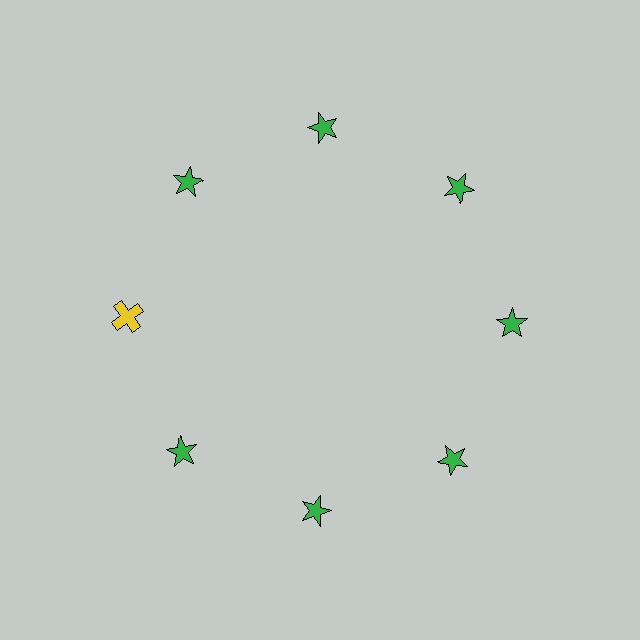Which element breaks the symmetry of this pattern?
The yellow cross at roughly the 9 o'clock position breaks the symmetry. All other shapes are green stars.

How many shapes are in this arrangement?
There are 8 shapes arranged in a ring pattern.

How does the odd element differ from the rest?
It differs in both color (yellow instead of green) and shape (cross instead of star).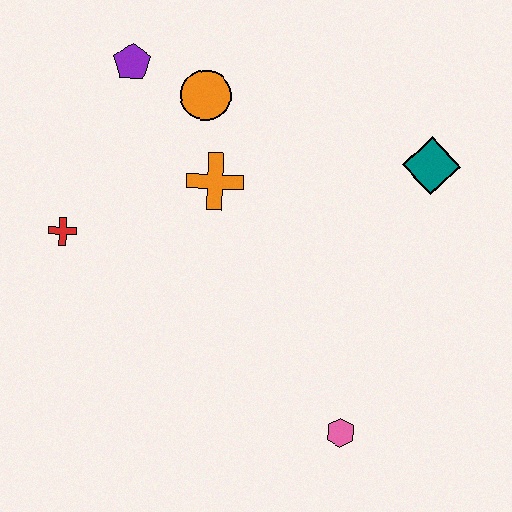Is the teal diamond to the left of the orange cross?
No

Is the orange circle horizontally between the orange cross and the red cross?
Yes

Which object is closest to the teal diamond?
The orange cross is closest to the teal diamond.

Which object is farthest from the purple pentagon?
The pink hexagon is farthest from the purple pentagon.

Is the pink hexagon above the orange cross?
No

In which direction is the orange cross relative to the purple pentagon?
The orange cross is below the purple pentagon.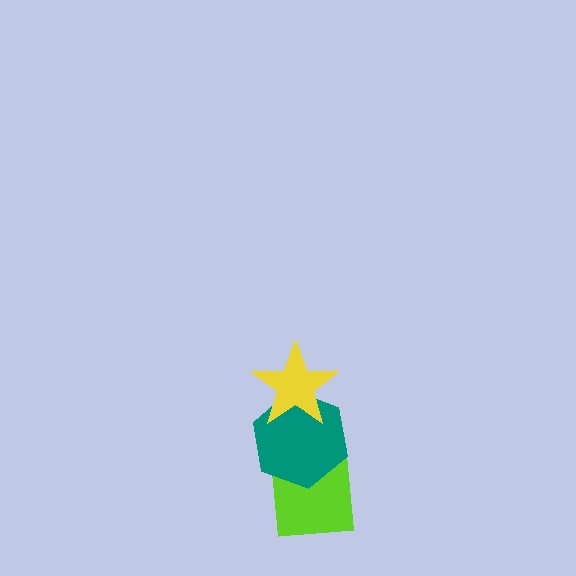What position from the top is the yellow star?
The yellow star is 1st from the top.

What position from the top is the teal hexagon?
The teal hexagon is 2nd from the top.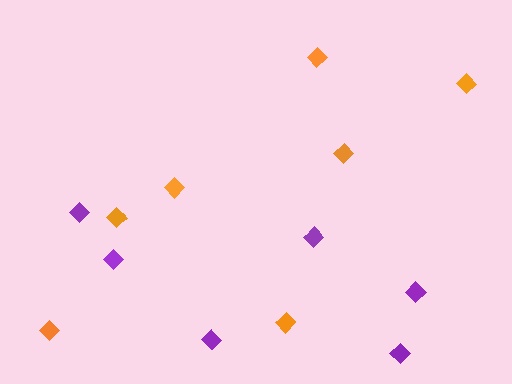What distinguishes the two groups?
There are 2 groups: one group of purple diamonds (6) and one group of orange diamonds (7).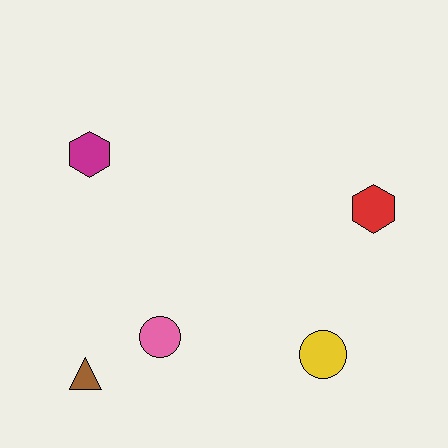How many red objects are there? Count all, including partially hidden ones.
There is 1 red object.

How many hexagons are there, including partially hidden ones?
There are 2 hexagons.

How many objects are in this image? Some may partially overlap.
There are 5 objects.